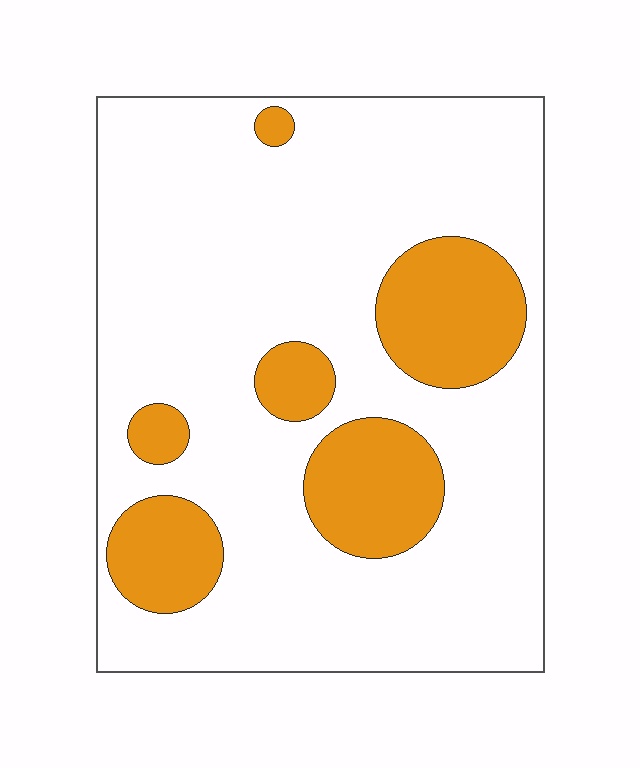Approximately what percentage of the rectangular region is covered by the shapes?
Approximately 20%.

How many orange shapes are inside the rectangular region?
6.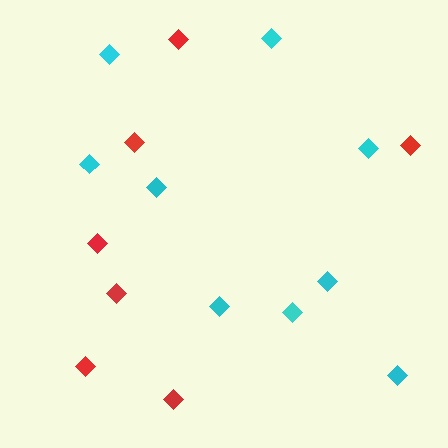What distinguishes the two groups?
There are 2 groups: one group of red diamonds (7) and one group of cyan diamonds (9).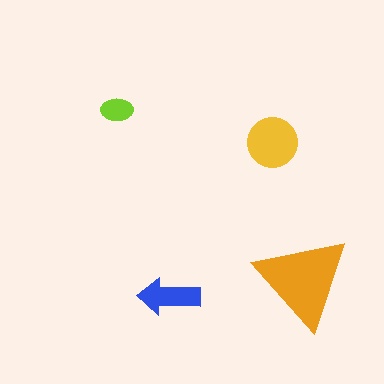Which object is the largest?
The orange triangle.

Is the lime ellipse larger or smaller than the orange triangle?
Smaller.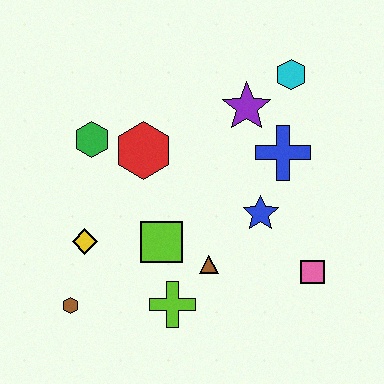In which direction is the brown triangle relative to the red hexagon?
The brown triangle is below the red hexagon.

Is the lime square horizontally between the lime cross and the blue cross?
No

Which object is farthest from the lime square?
The cyan hexagon is farthest from the lime square.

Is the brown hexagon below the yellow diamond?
Yes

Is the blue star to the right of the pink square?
No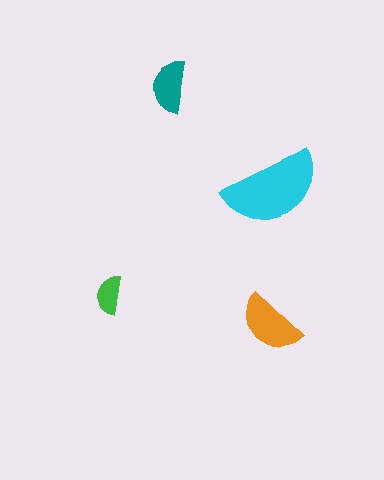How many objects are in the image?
There are 4 objects in the image.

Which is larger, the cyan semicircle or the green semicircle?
The cyan one.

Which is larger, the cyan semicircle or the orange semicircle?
The cyan one.